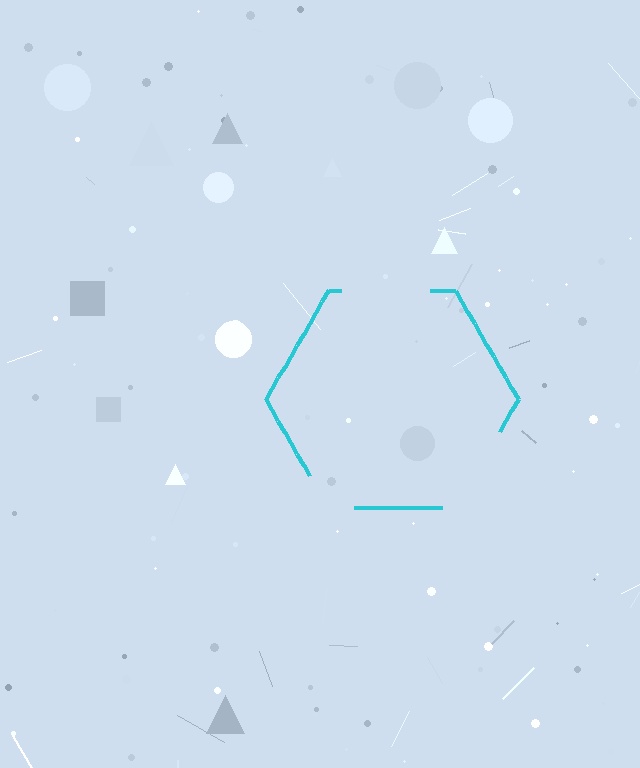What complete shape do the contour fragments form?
The contour fragments form a hexagon.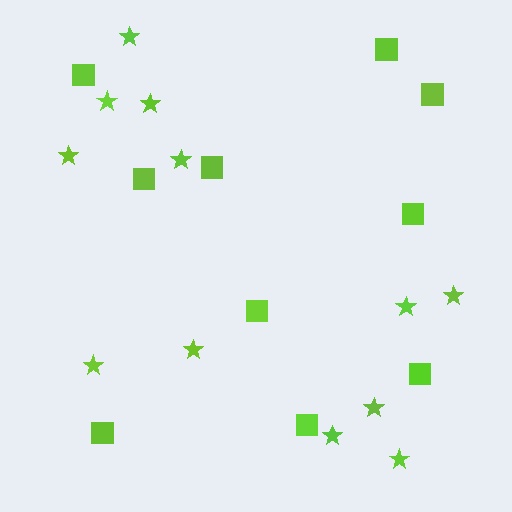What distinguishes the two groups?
There are 2 groups: one group of stars (12) and one group of squares (10).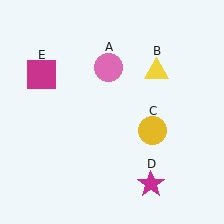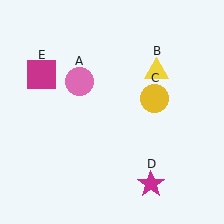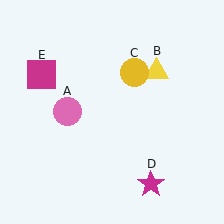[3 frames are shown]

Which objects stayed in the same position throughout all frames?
Yellow triangle (object B) and magenta star (object D) and magenta square (object E) remained stationary.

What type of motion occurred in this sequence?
The pink circle (object A), yellow circle (object C) rotated counterclockwise around the center of the scene.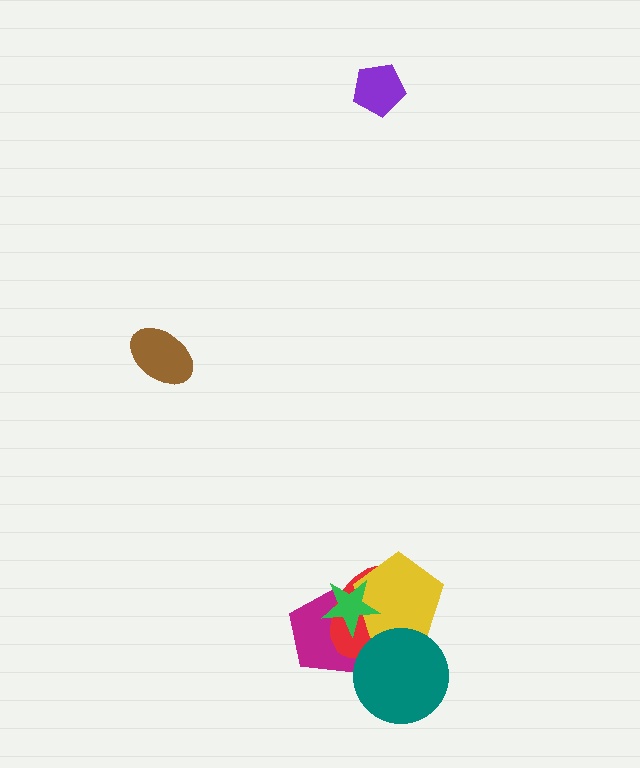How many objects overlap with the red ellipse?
4 objects overlap with the red ellipse.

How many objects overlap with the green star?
3 objects overlap with the green star.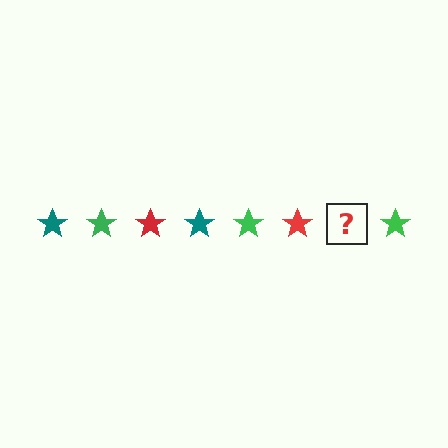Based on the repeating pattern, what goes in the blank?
The blank should be a teal star.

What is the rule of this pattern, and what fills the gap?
The rule is that the pattern cycles through teal, green, red stars. The gap should be filled with a teal star.